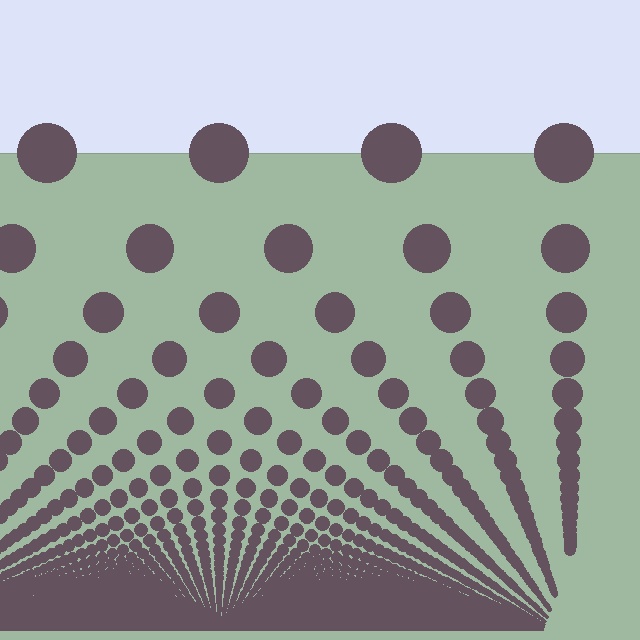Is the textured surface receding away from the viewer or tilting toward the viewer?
The surface appears to tilt toward the viewer. Texture elements get larger and sparser toward the top.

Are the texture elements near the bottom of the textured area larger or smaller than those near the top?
Smaller. The gradient is inverted — elements near the bottom are smaller and denser.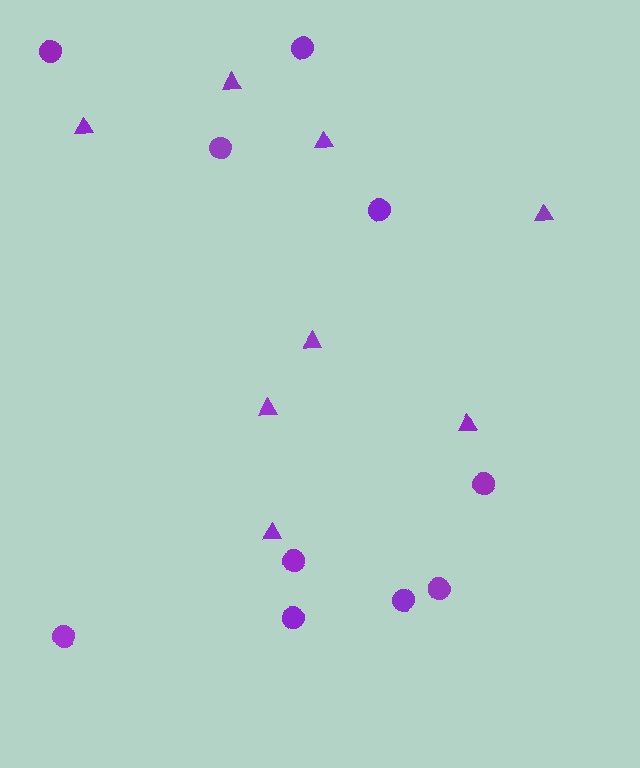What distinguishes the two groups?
There are 2 groups: one group of circles (10) and one group of triangles (8).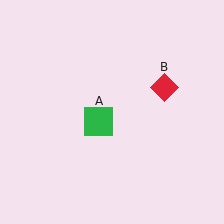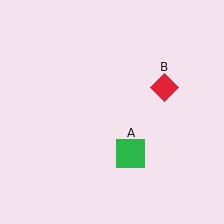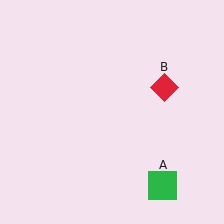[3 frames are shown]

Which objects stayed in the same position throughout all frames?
Red diamond (object B) remained stationary.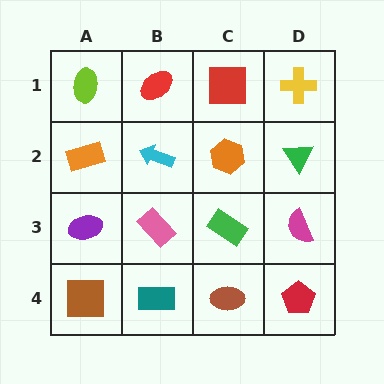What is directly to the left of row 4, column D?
A brown ellipse.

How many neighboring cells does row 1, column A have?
2.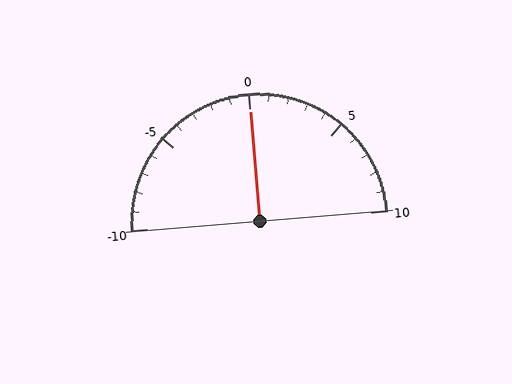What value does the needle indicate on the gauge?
The needle indicates approximately 0.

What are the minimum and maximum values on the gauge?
The gauge ranges from -10 to 10.